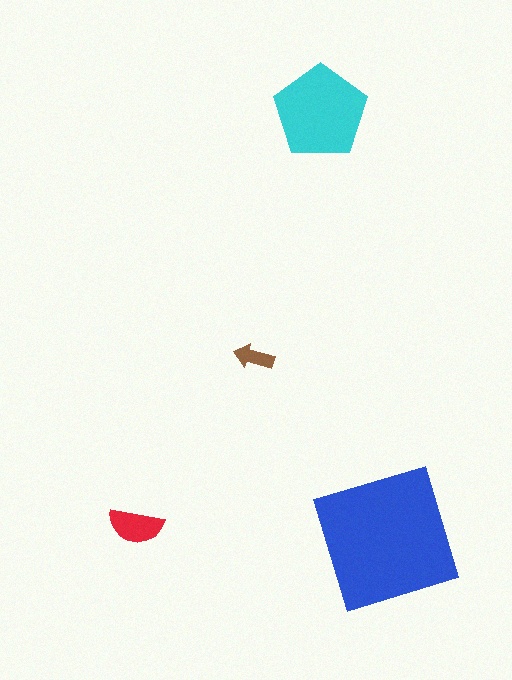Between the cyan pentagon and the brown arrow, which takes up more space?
The cyan pentagon.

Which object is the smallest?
The brown arrow.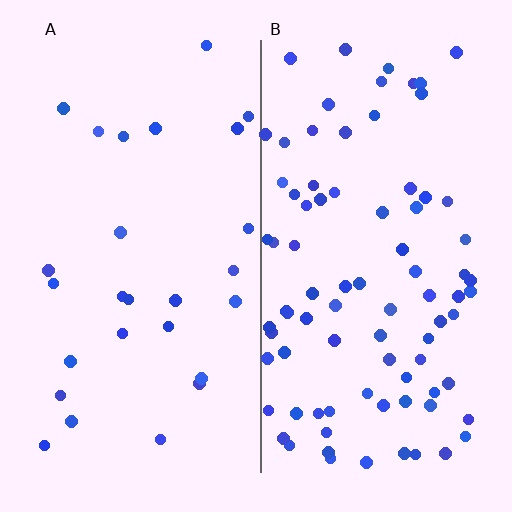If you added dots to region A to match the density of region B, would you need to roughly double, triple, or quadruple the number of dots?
Approximately triple.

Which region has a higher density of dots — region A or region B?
B (the right).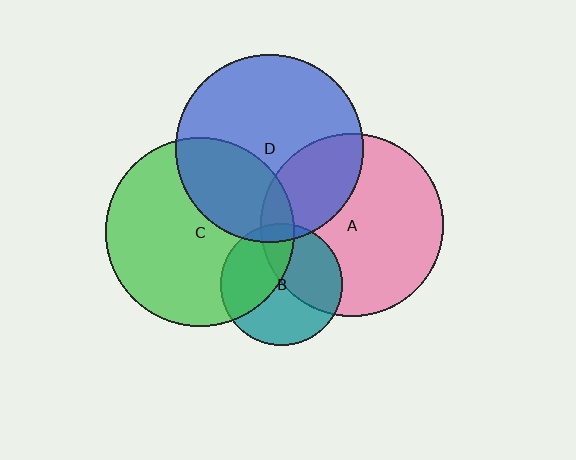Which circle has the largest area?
Circle C (green).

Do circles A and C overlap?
Yes.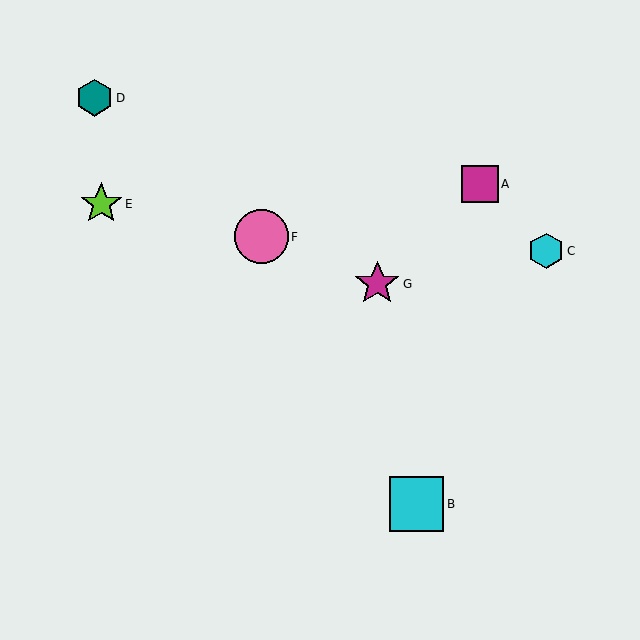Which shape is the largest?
The cyan square (labeled B) is the largest.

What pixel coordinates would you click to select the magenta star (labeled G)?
Click at (377, 284) to select the magenta star G.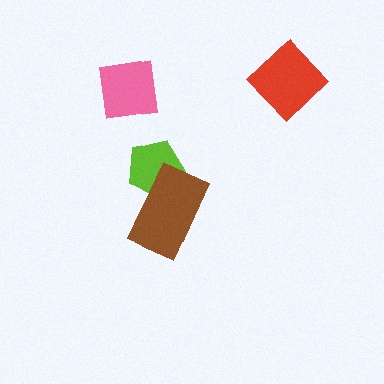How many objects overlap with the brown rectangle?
1 object overlaps with the brown rectangle.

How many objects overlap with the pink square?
0 objects overlap with the pink square.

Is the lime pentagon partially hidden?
Yes, it is partially covered by another shape.